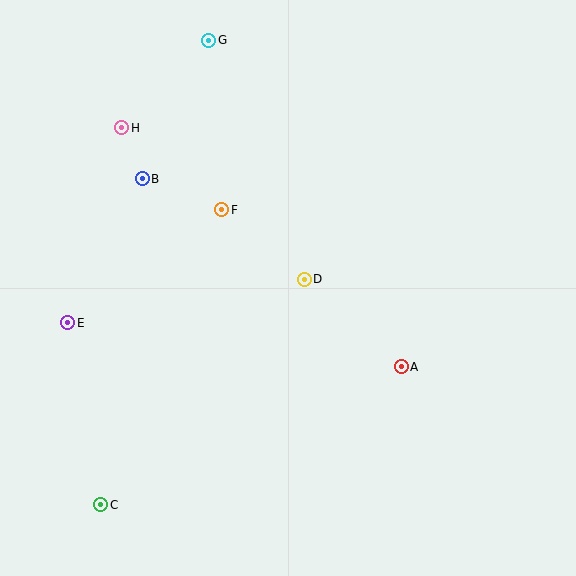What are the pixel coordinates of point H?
Point H is at (122, 128).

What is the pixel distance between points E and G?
The distance between E and G is 316 pixels.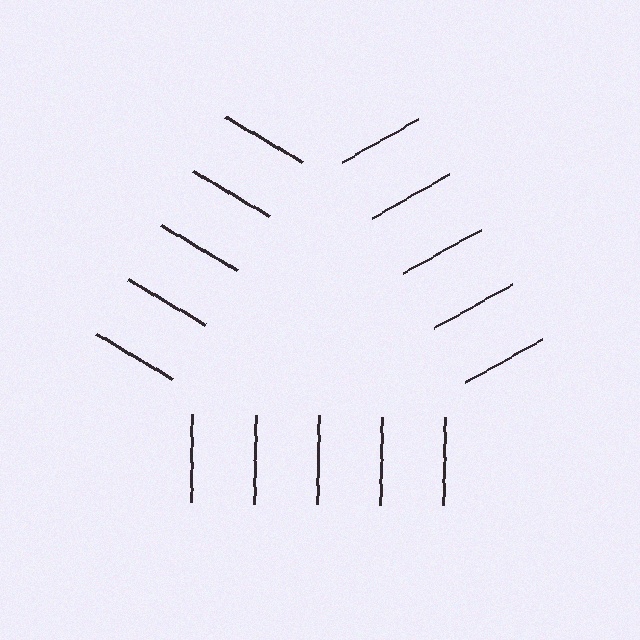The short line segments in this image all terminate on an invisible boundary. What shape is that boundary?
An illusory triangle — the line segments terminate on its edges but no continuous stroke is drawn.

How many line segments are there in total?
15 — 5 along each of the 3 edges.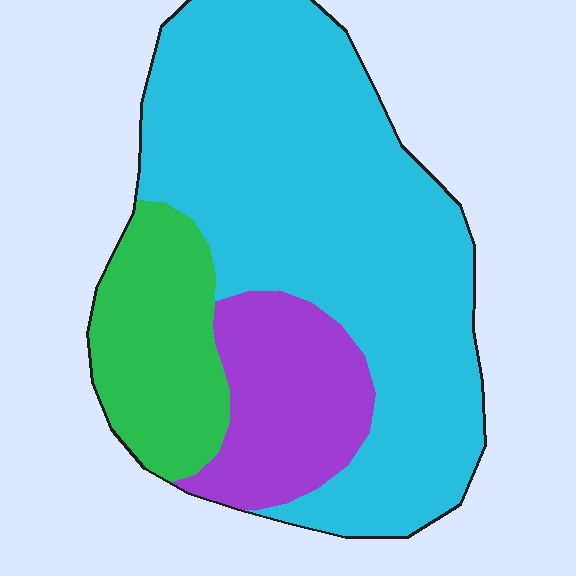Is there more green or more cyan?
Cyan.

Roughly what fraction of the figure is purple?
Purple covers around 20% of the figure.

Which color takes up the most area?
Cyan, at roughly 65%.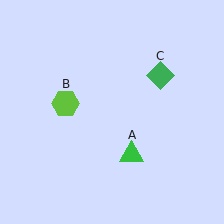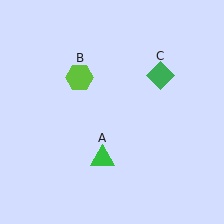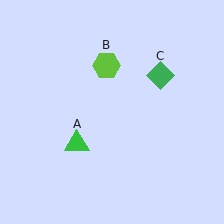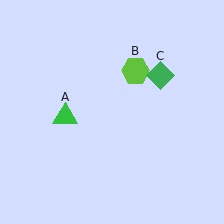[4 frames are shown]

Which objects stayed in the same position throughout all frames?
Green diamond (object C) remained stationary.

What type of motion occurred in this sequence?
The green triangle (object A), lime hexagon (object B) rotated clockwise around the center of the scene.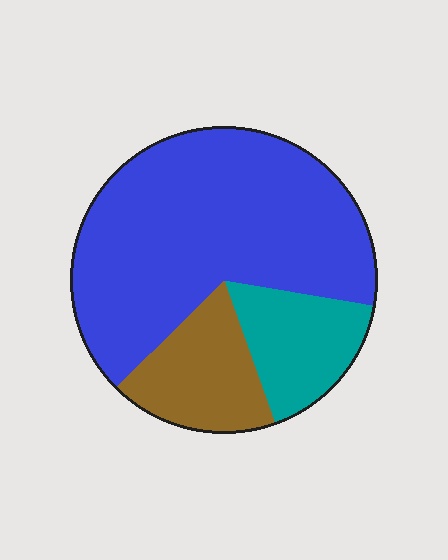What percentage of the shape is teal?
Teal covers about 15% of the shape.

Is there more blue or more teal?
Blue.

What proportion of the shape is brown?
Brown covers roughly 20% of the shape.